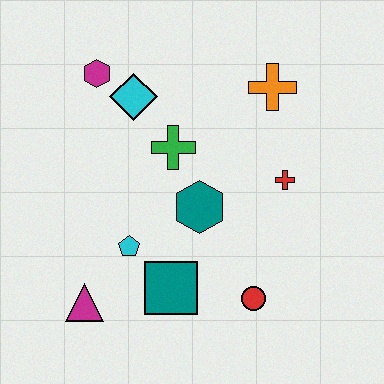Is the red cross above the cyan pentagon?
Yes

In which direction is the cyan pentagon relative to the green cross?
The cyan pentagon is below the green cross.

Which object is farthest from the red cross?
The magenta triangle is farthest from the red cross.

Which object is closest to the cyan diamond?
The magenta hexagon is closest to the cyan diamond.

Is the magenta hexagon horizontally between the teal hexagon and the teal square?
No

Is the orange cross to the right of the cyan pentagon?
Yes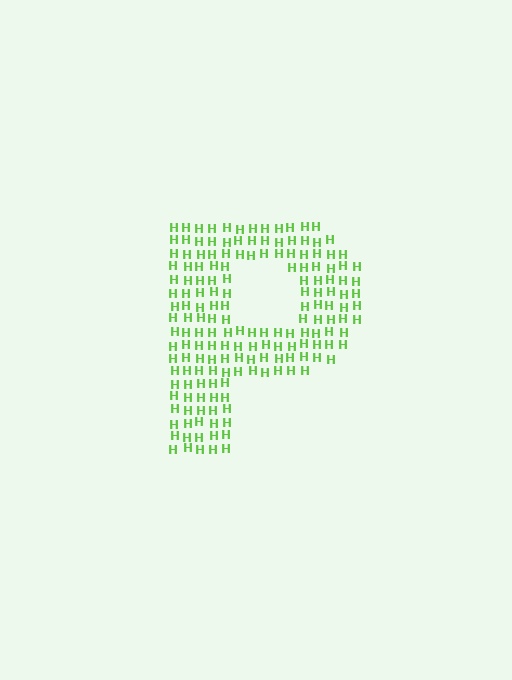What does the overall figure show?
The overall figure shows the letter P.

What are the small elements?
The small elements are letter H's.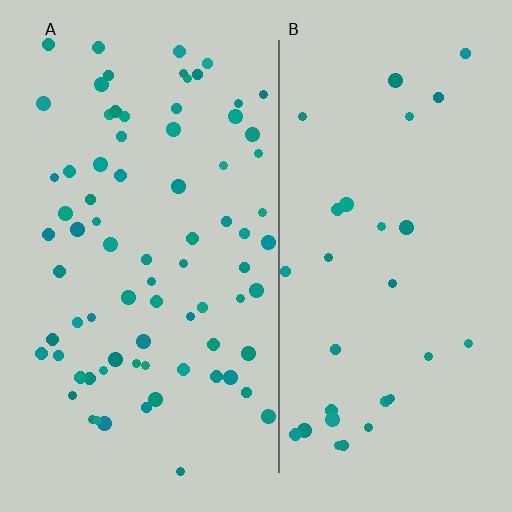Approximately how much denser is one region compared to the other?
Approximately 2.5× — region A over region B.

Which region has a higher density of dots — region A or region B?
A (the left).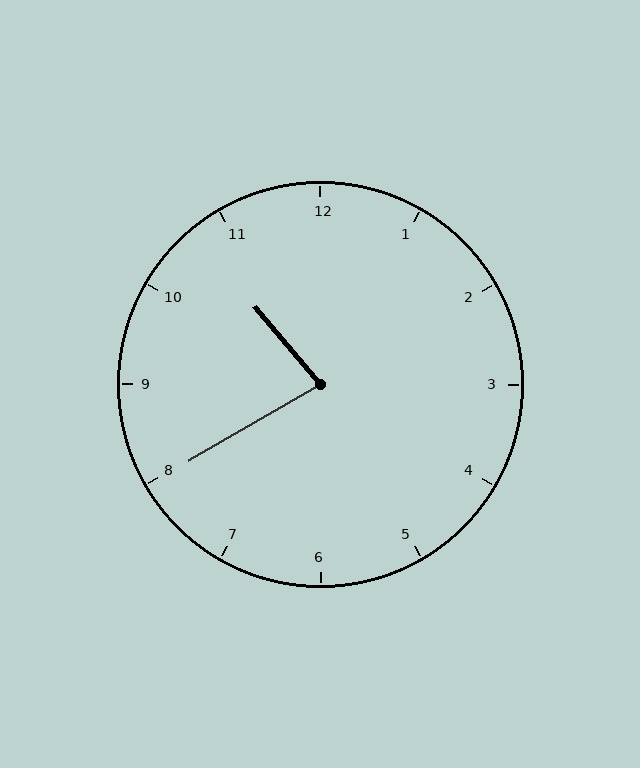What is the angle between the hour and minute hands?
Approximately 80 degrees.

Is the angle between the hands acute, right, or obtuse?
It is acute.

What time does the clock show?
10:40.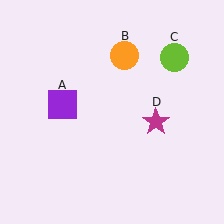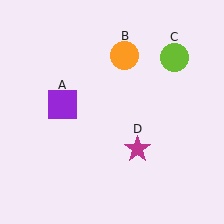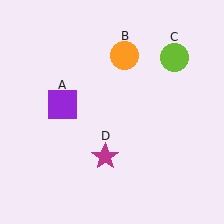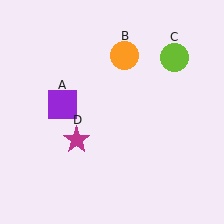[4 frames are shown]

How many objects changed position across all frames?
1 object changed position: magenta star (object D).